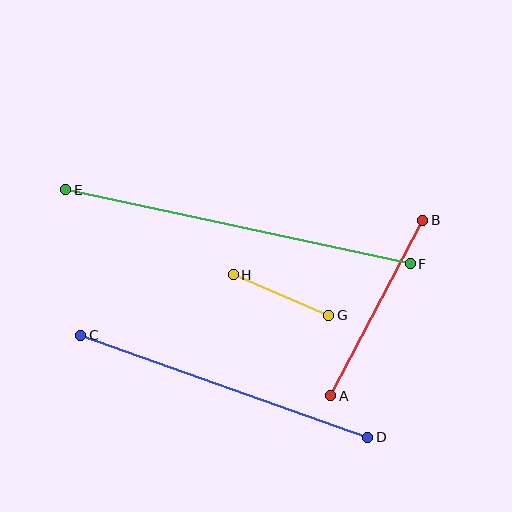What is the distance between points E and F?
The distance is approximately 353 pixels.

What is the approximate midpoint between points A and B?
The midpoint is at approximately (377, 308) pixels.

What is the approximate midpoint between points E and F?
The midpoint is at approximately (238, 227) pixels.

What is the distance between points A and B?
The distance is approximately 198 pixels.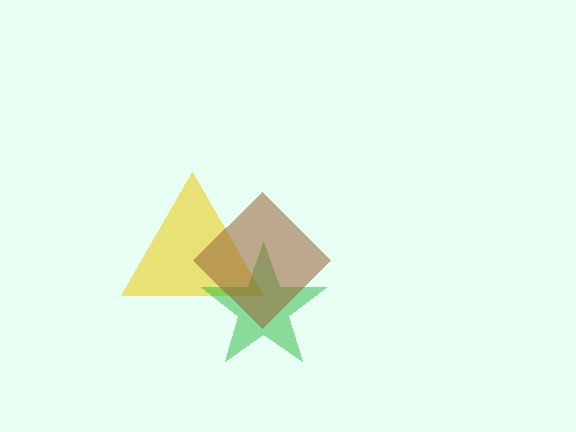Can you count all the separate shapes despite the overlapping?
Yes, there are 3 separate shapes.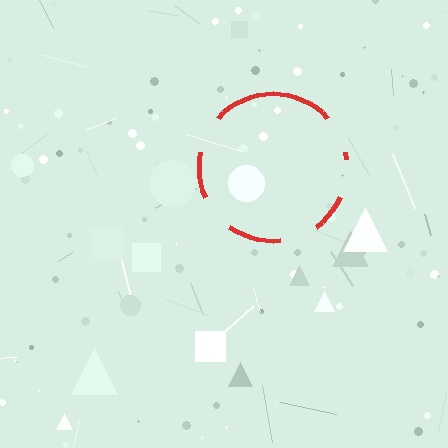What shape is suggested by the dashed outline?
The dashed outline suggests a circle.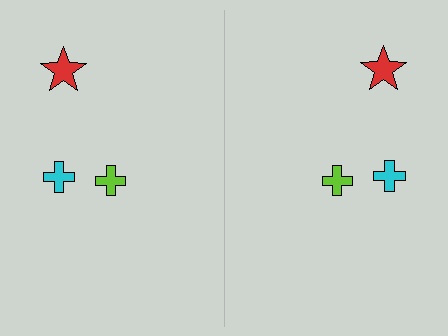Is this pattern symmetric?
Yes, this pattern has bilateral (reflection) symmetry.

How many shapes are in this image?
There are 6 shapes in this image.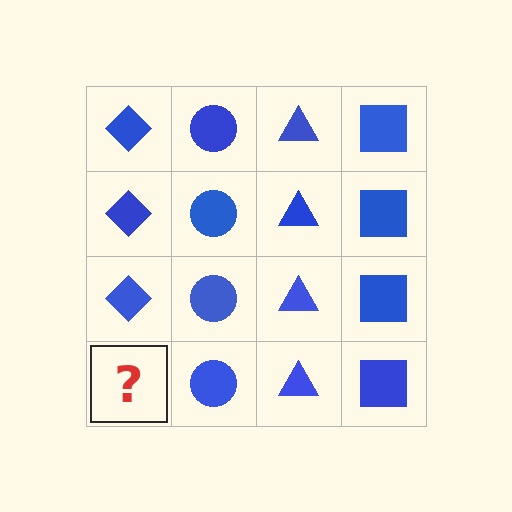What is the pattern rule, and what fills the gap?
The rule is that each column has a consistent shape. The gap should be filled with a blue diamond.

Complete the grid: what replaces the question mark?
The question mark should be replaced with a blue diamond.